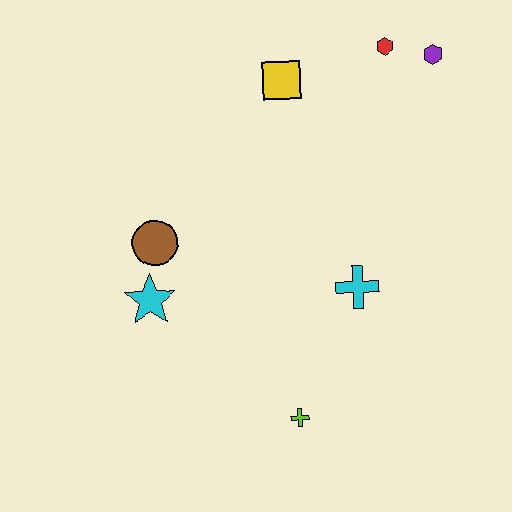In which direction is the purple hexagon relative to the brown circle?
The purple hexagon is to the right of the brown circle.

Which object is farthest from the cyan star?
The purple hexagon is farthest from the cyan star.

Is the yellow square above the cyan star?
Yes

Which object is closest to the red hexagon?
The purple hexagon is closest to the red hexagon.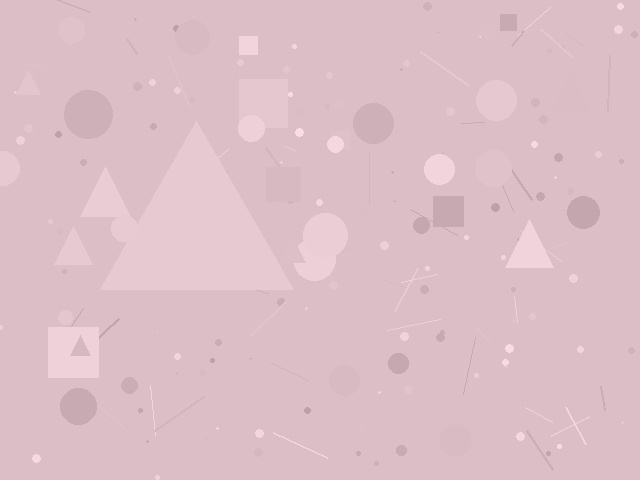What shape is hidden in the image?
A triangle is hidden in the image.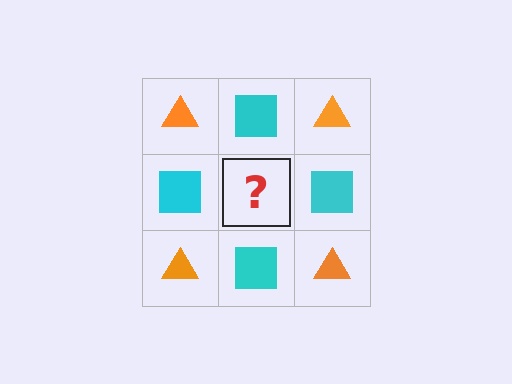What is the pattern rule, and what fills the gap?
The rule is that it alternates orange triangle and cyan square in a checkerboard pattern. The gap should be filled with an orange triangle.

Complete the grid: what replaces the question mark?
The question mark should be replaced with an orange triangle.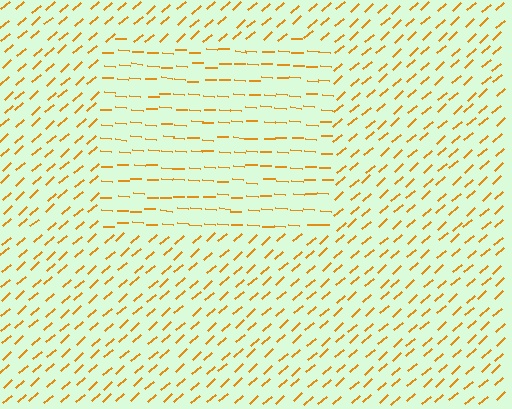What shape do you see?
I see a rectangle.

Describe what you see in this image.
The image is filled with small orange line segments. A rectangle region in the image has lines oriented differently from the surrounding lines, creating a visible texture boundary.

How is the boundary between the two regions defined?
The boundary is defined purely by a change in line orientation (approximately 45 degrees difference). All lines are the same color and thickness.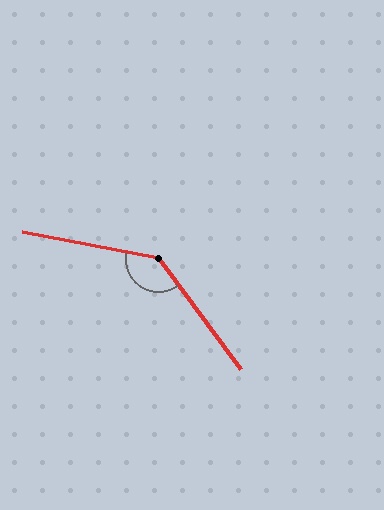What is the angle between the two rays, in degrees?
Approximately 138 degrees.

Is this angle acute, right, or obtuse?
It is obtuse.